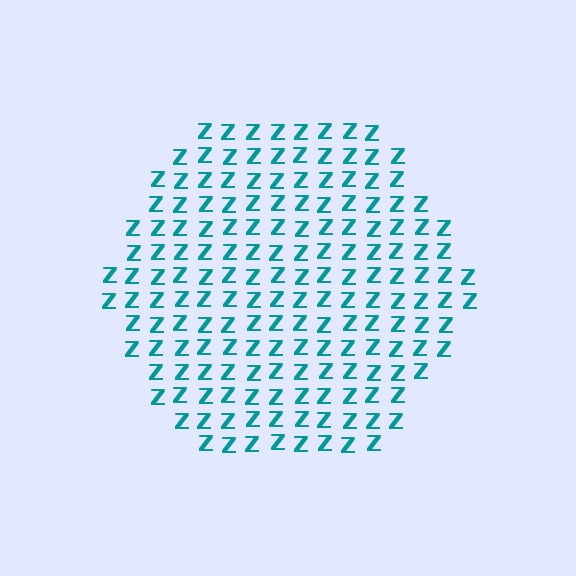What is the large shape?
The large shape is a hexagon.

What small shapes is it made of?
It is made of small letter Z's.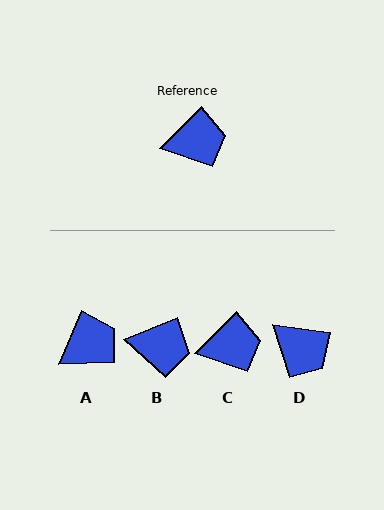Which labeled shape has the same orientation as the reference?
C.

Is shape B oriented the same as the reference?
No, it is off by about 23 degrees.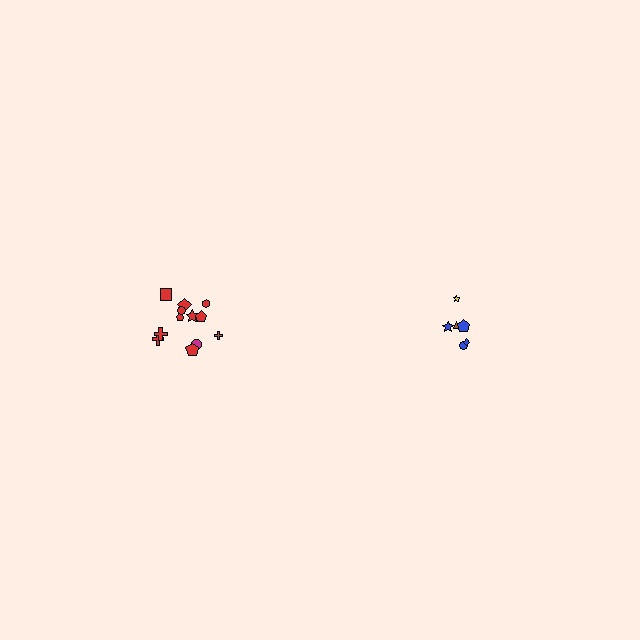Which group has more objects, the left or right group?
The left group.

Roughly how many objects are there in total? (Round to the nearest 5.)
Roughly 20 objects in total.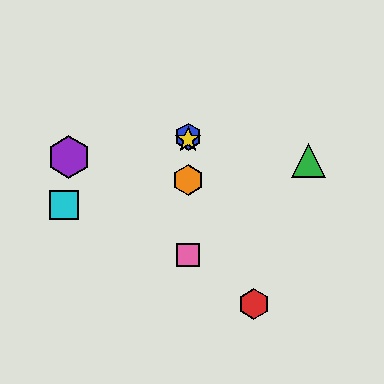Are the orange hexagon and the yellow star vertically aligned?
Yes, both are at x≈188.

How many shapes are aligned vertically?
4 shapes (the blue hexagon, the yellow star, the orange hexagon, the pink square) are aligned vertically.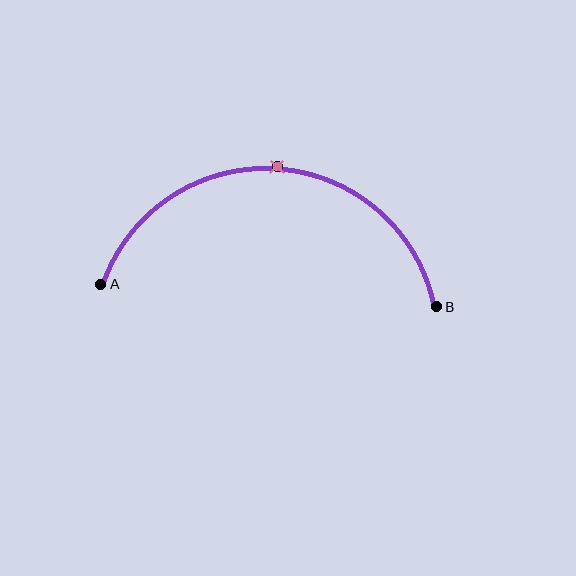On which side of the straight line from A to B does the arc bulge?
The arc bulges above the straight line connecting A and B.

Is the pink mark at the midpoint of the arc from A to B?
Yes. The pink mark lies on the arc at equal arc-length from both A and B — it is the arc midpoint.